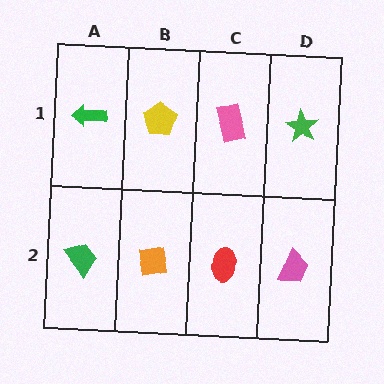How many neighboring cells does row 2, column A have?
2.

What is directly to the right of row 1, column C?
A green star.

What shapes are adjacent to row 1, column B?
An orange square (row 2, column B), a green arrow (row 1, column A), a pink rectangle (row 1, column C).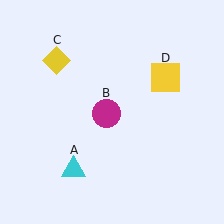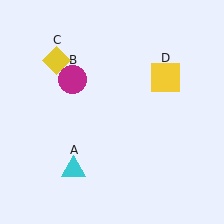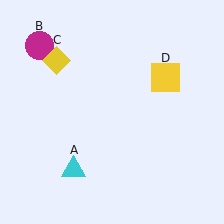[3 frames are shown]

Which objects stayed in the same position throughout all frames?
Cyan triangle (object A) and yellow diamond (object C) and yellow square (object D) remained stationary.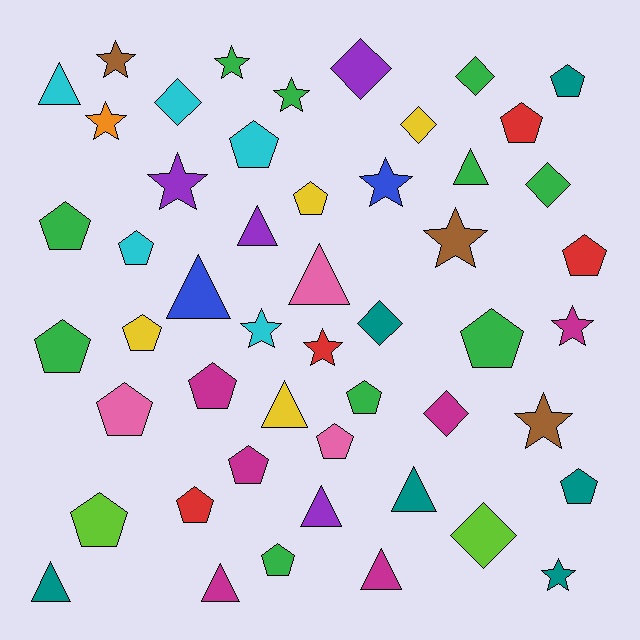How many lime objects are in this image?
There are 2 lime objects.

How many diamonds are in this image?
There are 8 diamonds.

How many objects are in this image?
There are 50 objects.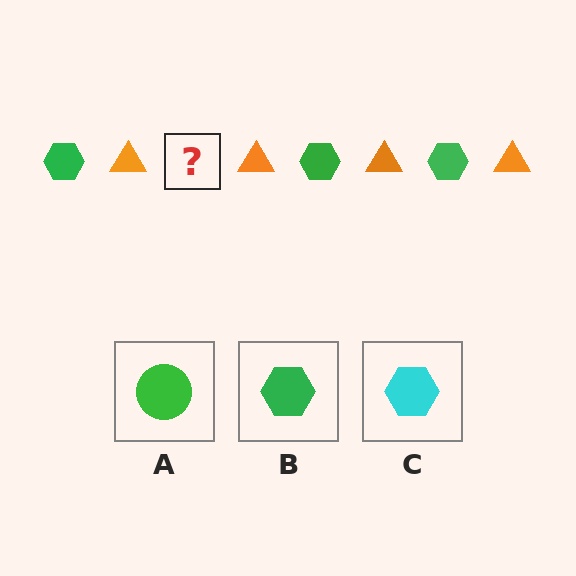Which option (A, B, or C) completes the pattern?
B.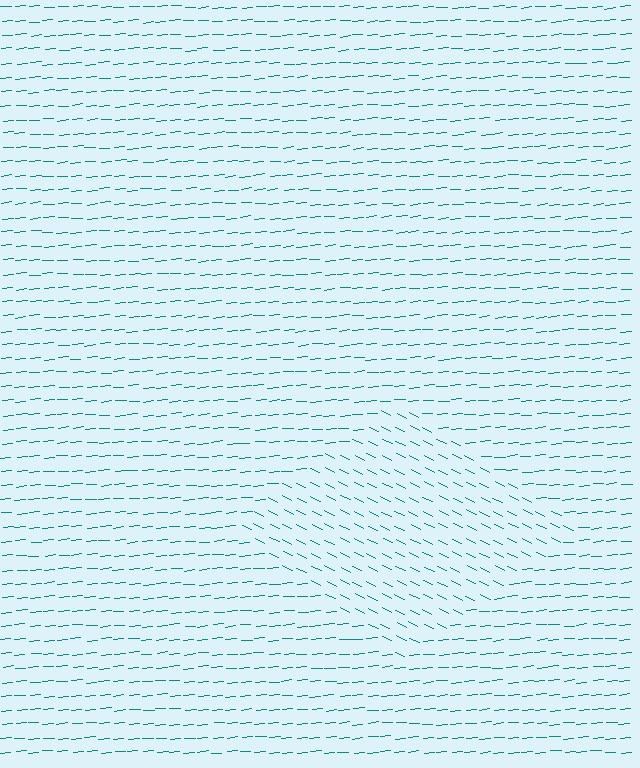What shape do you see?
I see a diamond.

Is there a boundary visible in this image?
Yes, there is a texture boundary formed by a change in line orientation.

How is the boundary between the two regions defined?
The boundary is defined purely by a change in line orientation (approximately 31 degrees difference). All lines are the same color and thickness.